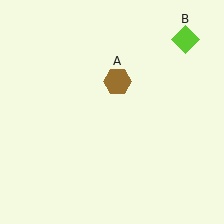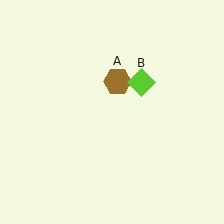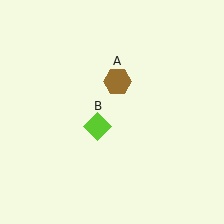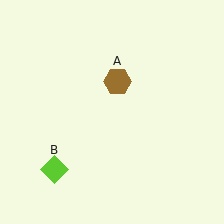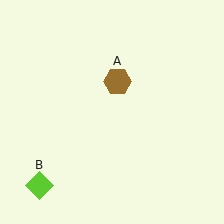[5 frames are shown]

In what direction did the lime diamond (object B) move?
The lime diamond (object B) moved down and to the left.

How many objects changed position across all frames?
1 object changed position: lime diamond (object B).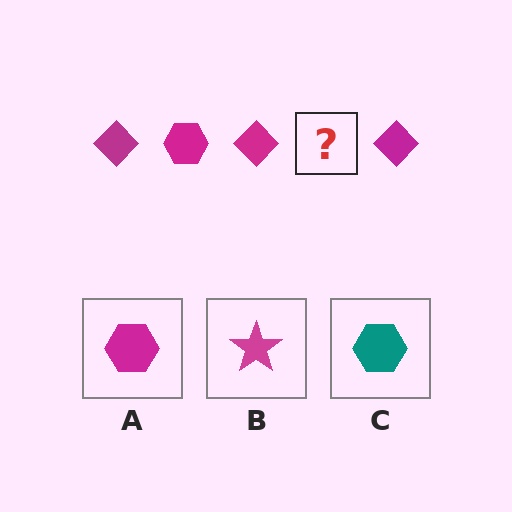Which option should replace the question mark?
Option A.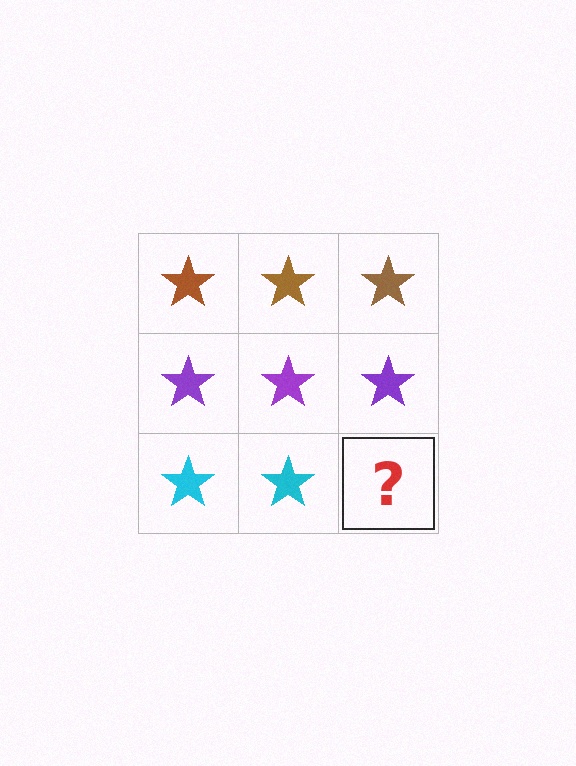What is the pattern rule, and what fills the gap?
The rule is that each row has a consistent color. The gap should be filled with a cyan star.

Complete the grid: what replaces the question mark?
The question mark should be replaced with a cyan star.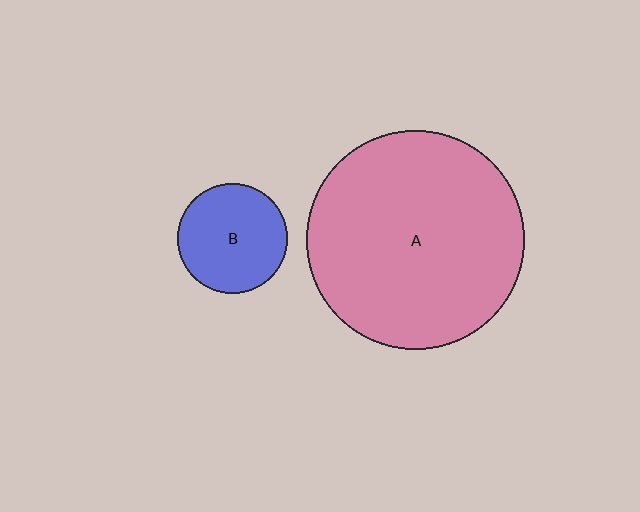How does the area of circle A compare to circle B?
Approximately 3.9 times.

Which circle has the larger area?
Circle A (pink).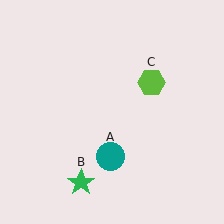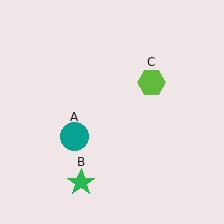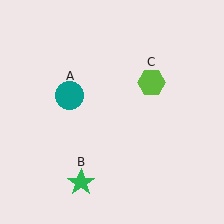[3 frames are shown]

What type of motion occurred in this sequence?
The teal circle (object A) rotated clockwise around the center of the scene.